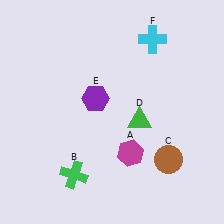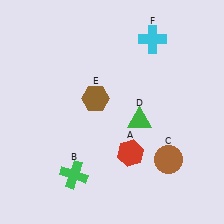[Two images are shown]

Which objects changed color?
A changed from magenta to red. E changed from purple to brown.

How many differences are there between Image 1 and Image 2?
There are 2 differences between the two images.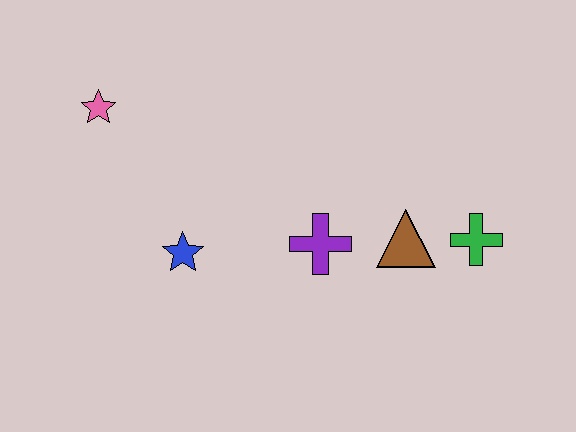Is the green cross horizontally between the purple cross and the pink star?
No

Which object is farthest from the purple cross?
The pink star is farthest from the purple cross.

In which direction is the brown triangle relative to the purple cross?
The brown triangle is to the right of the purple cross.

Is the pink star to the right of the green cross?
No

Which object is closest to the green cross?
The brown triangle is closest to the green cross.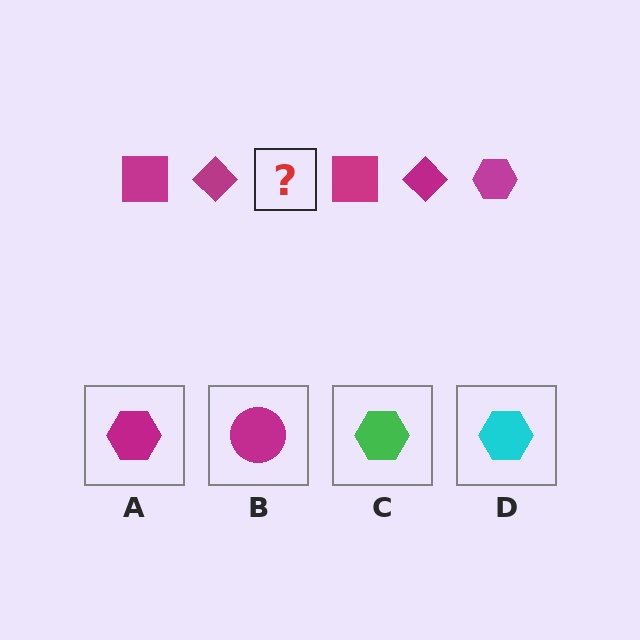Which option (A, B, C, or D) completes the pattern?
A.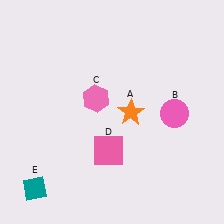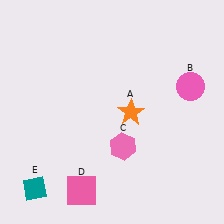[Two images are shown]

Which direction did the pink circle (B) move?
The pink circle (B) moved up.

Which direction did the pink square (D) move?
The pink square (D) moved down.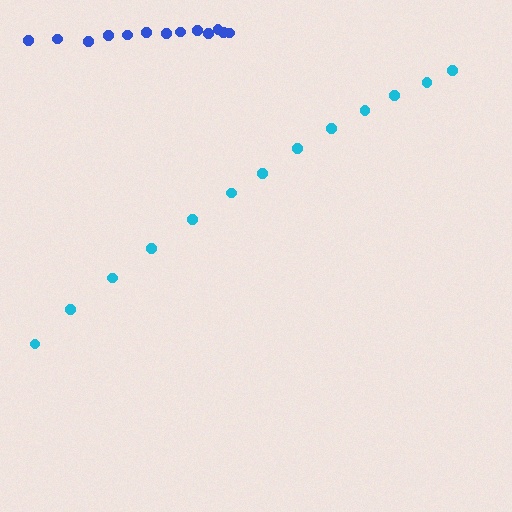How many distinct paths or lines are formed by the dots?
There are 2 distinct paths.